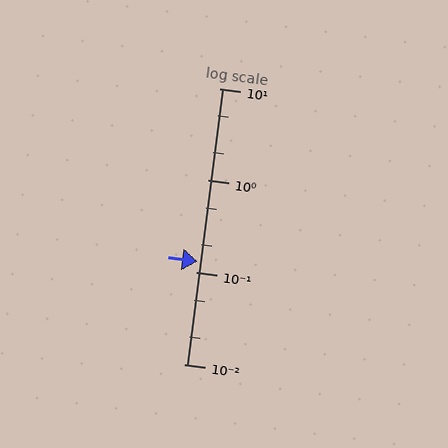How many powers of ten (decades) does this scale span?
The scale spans 3 decades, from 0.01 to 10.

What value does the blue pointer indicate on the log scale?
The pointer indicates approximately 0.13.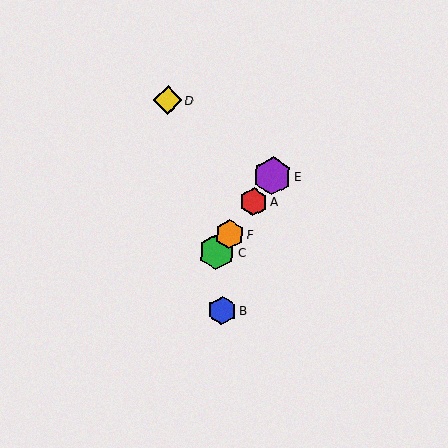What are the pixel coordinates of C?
Object C is at (217, 252).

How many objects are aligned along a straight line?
4 objects (A, C, E, F) are aligned along a straight line.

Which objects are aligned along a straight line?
Objects A, C, E, F are aligned along a straight line.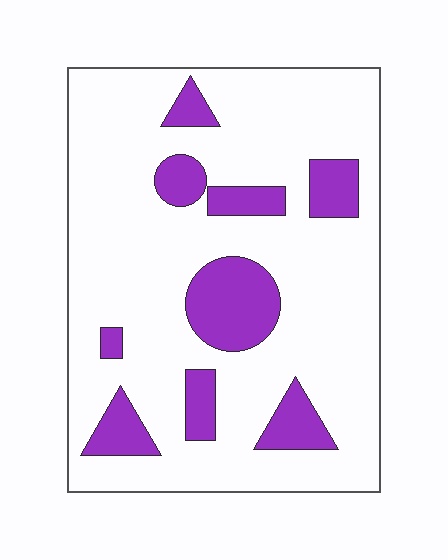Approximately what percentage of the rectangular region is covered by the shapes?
Approximately 20%.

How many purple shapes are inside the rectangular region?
9.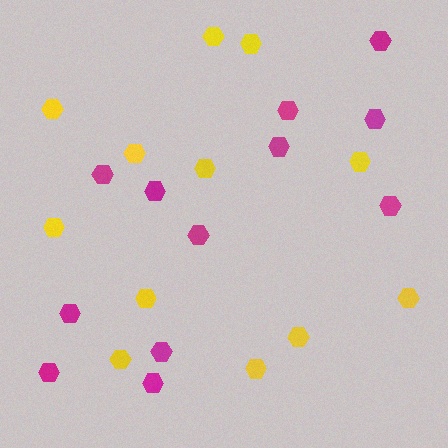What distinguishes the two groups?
There are 2 groups: one group of yellow hexagons (12) and one group of magenta hexagons (12).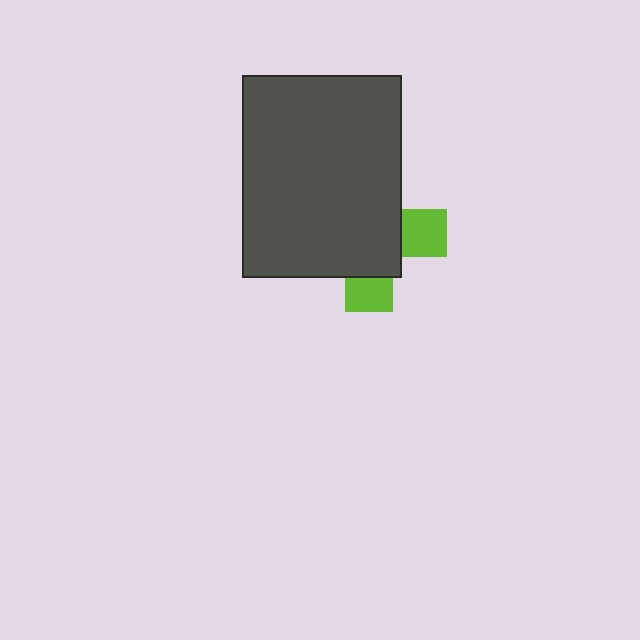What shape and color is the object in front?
The object in front is a dark gray rectangle.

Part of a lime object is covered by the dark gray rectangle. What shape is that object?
It is a cross.